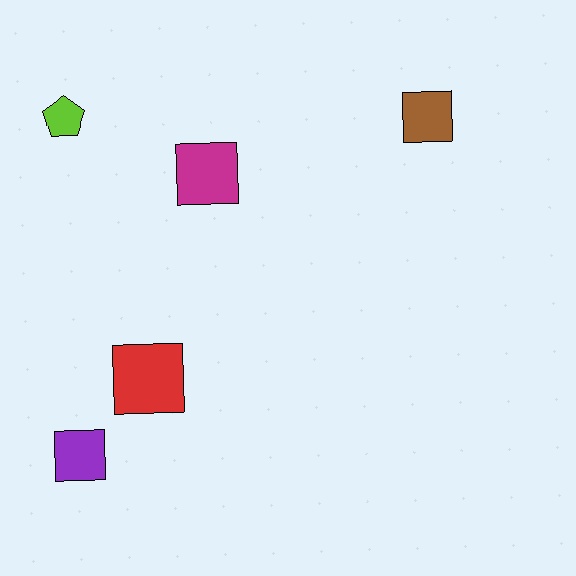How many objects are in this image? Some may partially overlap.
There are 5 objects.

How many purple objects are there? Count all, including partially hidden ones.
There is 1 purple object.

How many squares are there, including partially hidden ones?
There are 4 squares.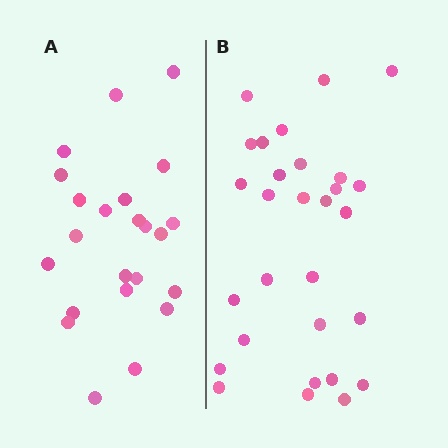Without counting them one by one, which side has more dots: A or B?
Region B (the right region) has more dots.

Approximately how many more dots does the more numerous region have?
Region B has about 6 more dots than region A.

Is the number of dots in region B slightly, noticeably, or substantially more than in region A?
Region B has noticeably more, but not dramatically so. The ratio is roughly 1.3 to 1.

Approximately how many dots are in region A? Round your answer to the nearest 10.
About 20 dots. (The exact count is 23, which rounds to 20.)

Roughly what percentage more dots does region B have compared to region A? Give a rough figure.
About 25% more.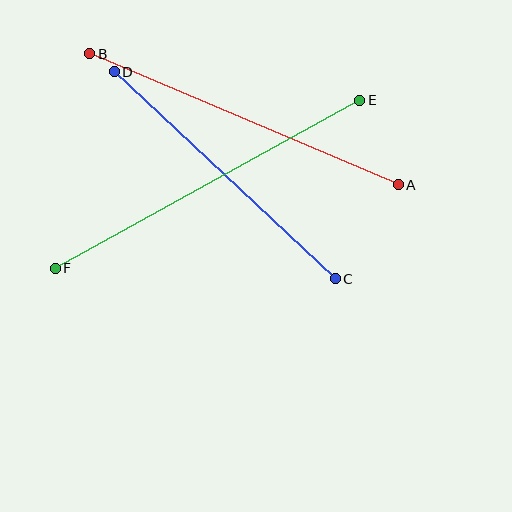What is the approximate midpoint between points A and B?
The midpoint is at approximately (244, 119) pixels.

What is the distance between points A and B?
The distance is approximately 335 pixels.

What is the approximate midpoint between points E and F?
The midpoint is at approximately (207, 184) pixels.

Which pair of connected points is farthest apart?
Points E and F are farthest apart.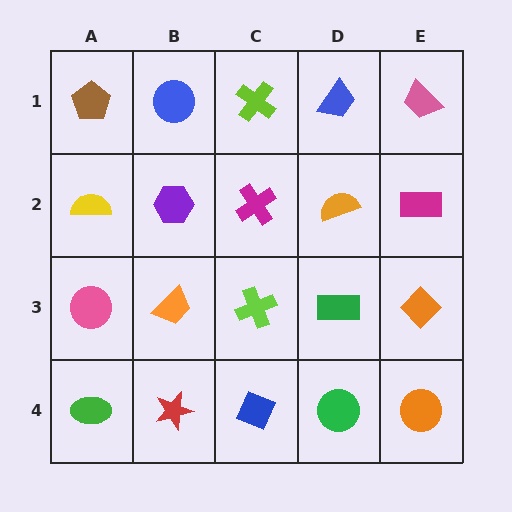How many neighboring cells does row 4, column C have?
3.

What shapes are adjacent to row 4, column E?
An orange diamond (row 3, column E), a green circle (row 4, column D).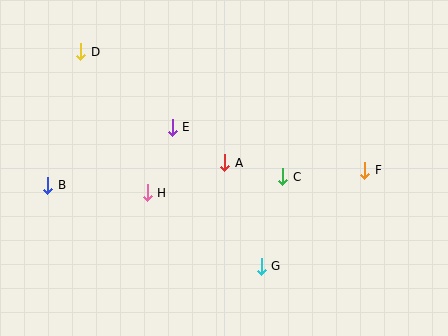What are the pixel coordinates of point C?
Point C is at (283, 177).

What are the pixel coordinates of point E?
Point E is at (172, 127).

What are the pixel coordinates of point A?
Point A is at (225, 163).